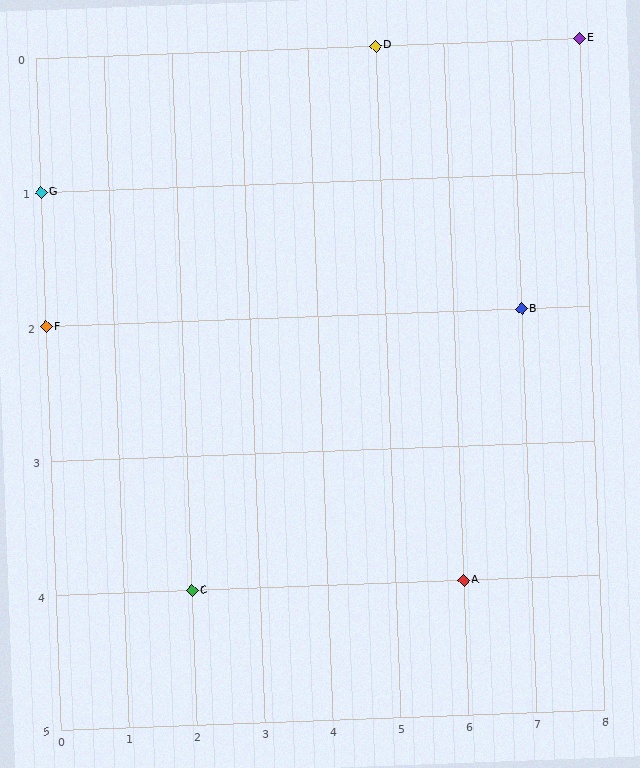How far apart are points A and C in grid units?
Points A and C are 4 columns apart.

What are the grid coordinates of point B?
Point B is at grid coordinates (7, 2).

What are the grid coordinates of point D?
Point D is at grid coordinates (5, 0).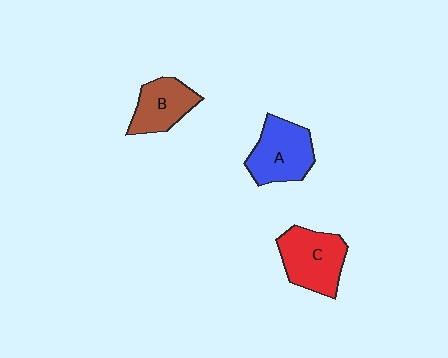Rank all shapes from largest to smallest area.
From largest to smallest: C (red), A (blue), B (brown).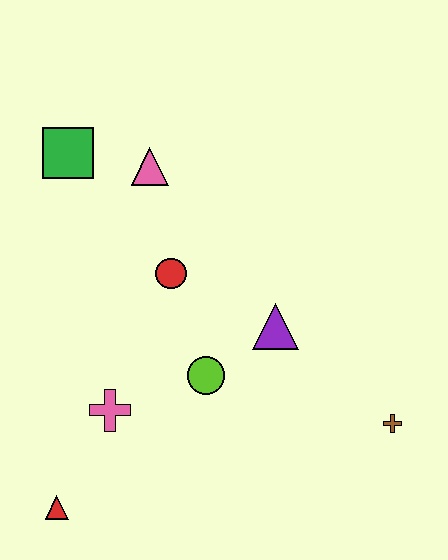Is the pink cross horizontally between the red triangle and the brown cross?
Yes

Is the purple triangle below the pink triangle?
Yes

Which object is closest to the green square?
The pink triangle is closest to the green square.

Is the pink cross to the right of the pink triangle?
No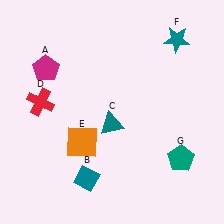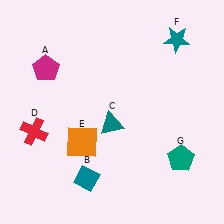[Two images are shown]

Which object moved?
The red cross (D) moved down.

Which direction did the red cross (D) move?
The red cross (D) moved down.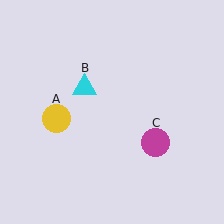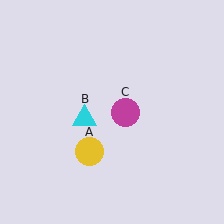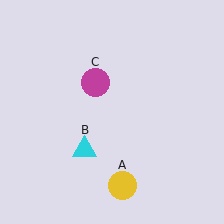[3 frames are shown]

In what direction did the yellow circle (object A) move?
The yellow circle (object A) moved down and to the right.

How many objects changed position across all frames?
3 objects changed position: yellow circle (object A), cyan triangle (object B), magenta circle (object C).